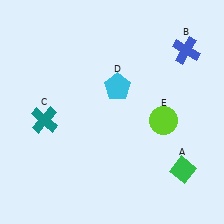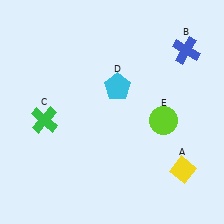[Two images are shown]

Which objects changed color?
A changed from green to yellow. C changed from teal to green.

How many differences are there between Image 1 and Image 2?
There are 2 differences between the two images.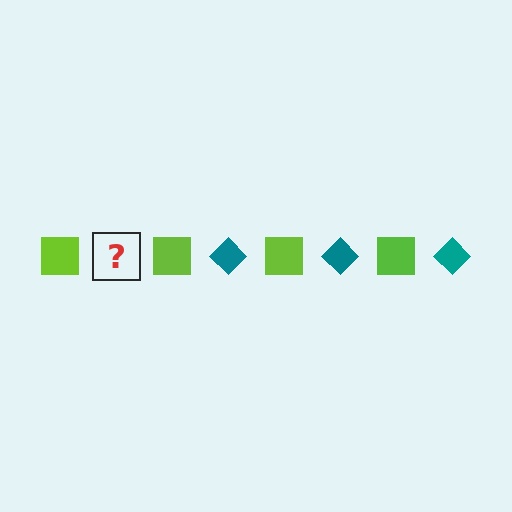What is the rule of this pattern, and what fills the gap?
The rule is that the pattern alternates between lime square and teal diamond. The gap should be filled with a teal diamond.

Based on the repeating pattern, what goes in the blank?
The blank should be a teal diamond.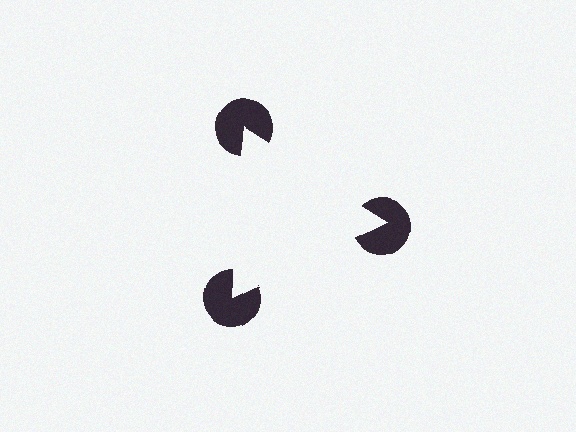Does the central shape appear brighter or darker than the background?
It typically appears slightly brighter than the background, even though no actual brightness change is drawn.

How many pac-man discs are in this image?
There are 3 — one at each vertex of the illusory triangle.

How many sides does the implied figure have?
3 sides.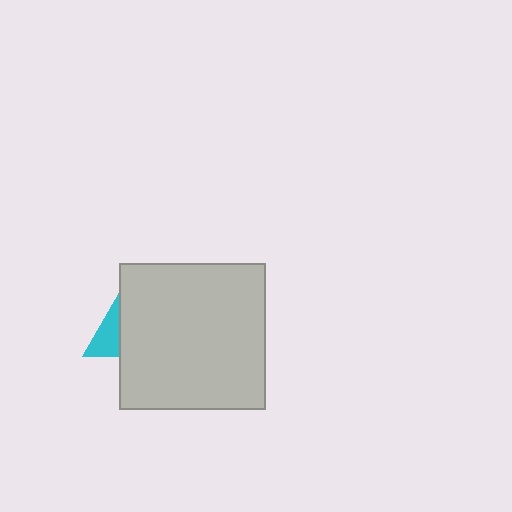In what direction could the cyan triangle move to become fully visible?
The cyan triangle could move left. That would shift it out from behind the light gray square entirely.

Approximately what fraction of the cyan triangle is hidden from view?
Roughly 70% of the cyan triangle is hidden behind the light gray square.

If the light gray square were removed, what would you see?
You would see the complete cyan triangle.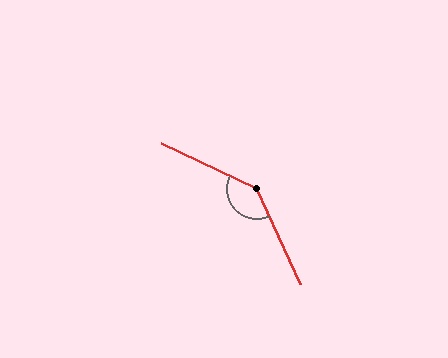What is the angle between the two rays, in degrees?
Approximately 140 degrees.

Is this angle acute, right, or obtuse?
It is obtuse.